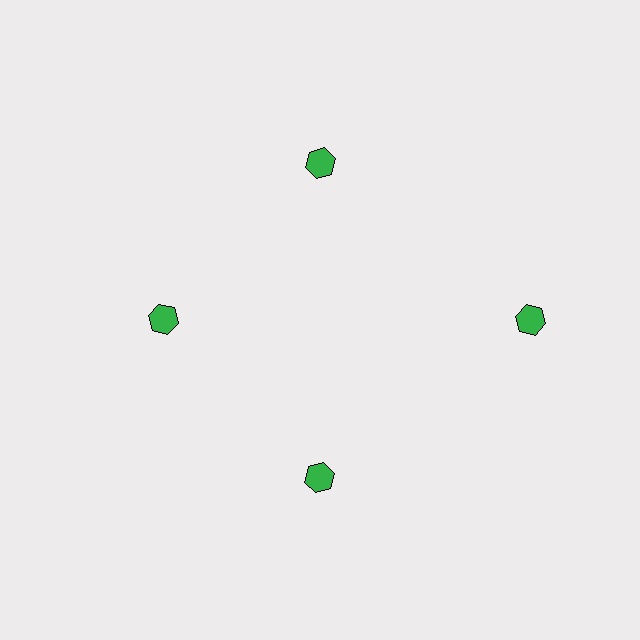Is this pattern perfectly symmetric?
No. The 4 green hexagons are arranged in a ring, but one element near the 3 o'clock position is pushed outward from the center, breaking the 4-fold rotational symmetry.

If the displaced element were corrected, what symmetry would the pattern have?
It would have 4-fold rotational symmetry — the pattern would map onto itself every 90 degrees.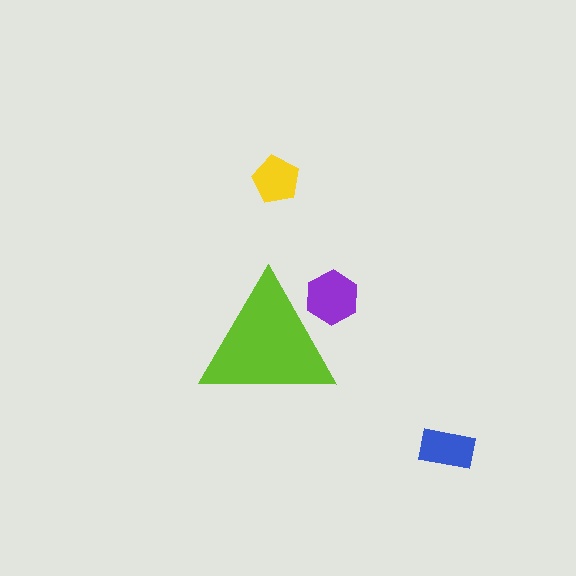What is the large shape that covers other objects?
A lime triangle.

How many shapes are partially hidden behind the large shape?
1 shape is partially hidden.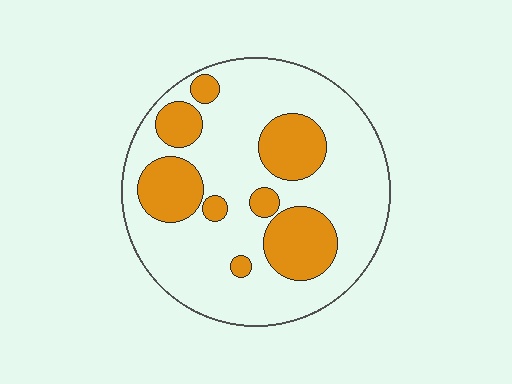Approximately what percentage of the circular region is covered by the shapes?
Approximately 30%.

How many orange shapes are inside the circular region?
8.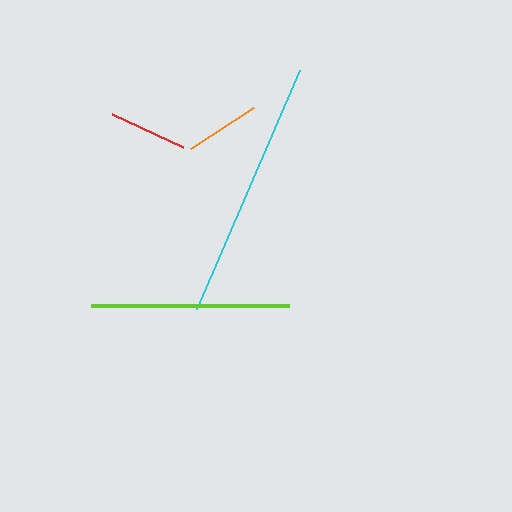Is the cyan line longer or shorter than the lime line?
The cyan line is longer than the lime line.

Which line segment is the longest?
The cyan line is the longest at approximately 260 pixels.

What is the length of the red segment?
The red segment is approximately 79 pixels long.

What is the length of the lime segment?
The lime segment is approximately 198 pixels long.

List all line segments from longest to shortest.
From longest to shortest: cyan, lime, red, orange.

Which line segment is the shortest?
The orange line is the shortest at approximately 75 pixels.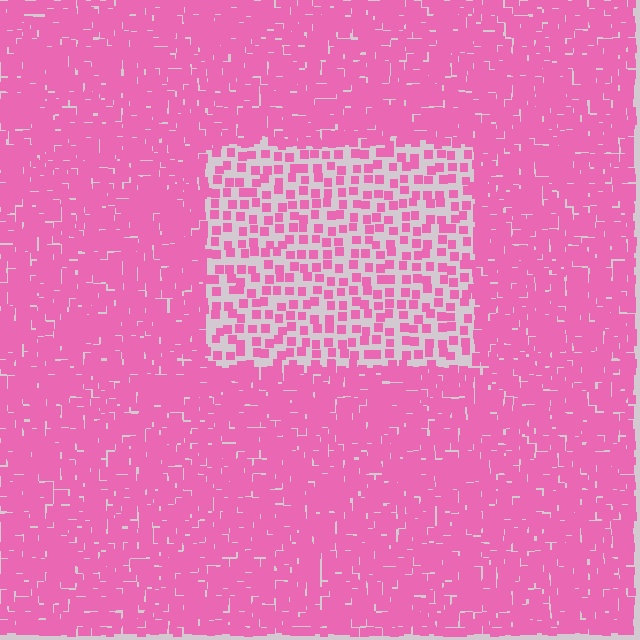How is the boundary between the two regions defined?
The boundary is defined by a change in element density (approximately 2.6x ratio). All elements are the same color, size, and shape.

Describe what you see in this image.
The image contains small pink elements arranged at two different densities. A rectangle-shaped region is visible where the elements are less densely packed than the surrounding area.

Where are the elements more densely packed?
The elements are more densely packed outside the rectangle boundary.